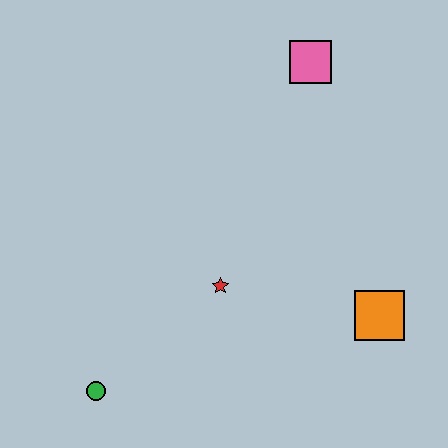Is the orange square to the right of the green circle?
Yes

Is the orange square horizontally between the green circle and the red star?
No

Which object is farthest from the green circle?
The pink square is farthest from the green circle.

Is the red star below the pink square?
Yes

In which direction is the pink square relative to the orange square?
The pink square is above the orange square.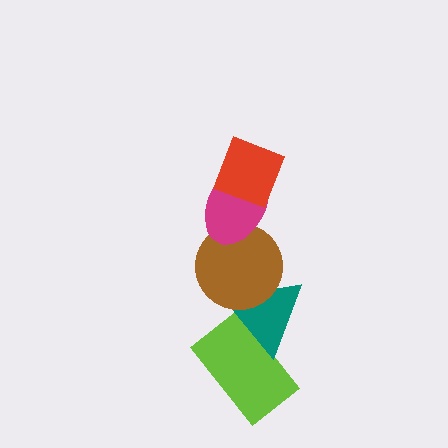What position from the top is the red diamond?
The red diamond is 1st from the top.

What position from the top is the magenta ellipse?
The magenta ellipse is 2nd from the top.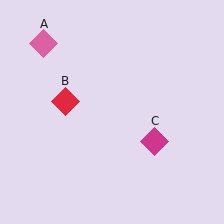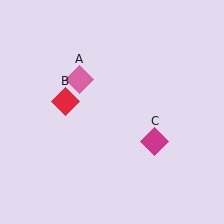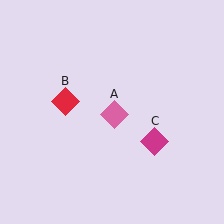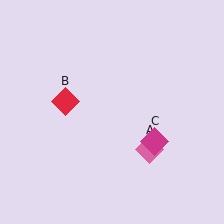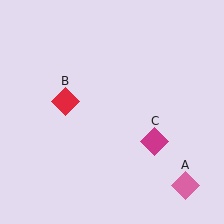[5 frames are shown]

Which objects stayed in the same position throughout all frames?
Red diamond (object B) and magenta diamond (object C) remained stationary.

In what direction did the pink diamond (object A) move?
The pink diamond (object A) moved down and to the right.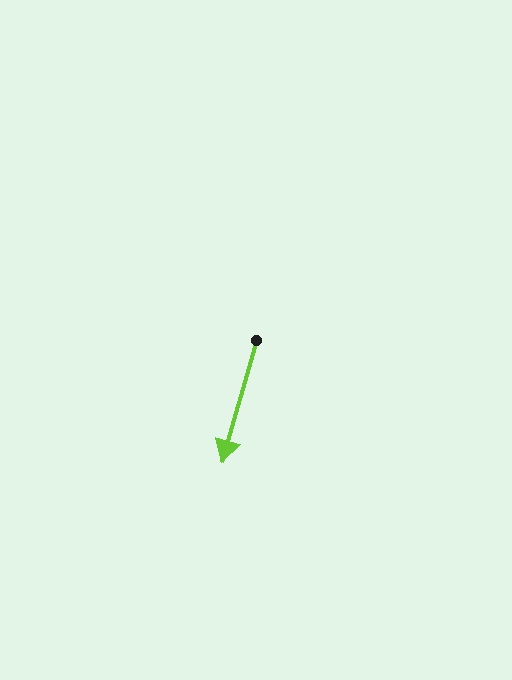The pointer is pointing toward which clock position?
Roughly 7 o'clock.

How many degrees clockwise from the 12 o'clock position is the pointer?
Approximately 196 degrees.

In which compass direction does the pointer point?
South.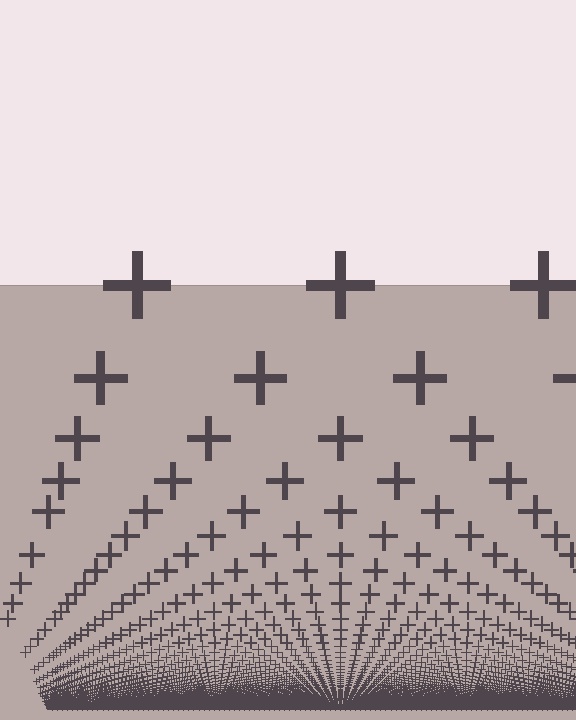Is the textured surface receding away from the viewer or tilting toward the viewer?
The surface appears to tilt toward the viewer. Texture elements get larger and sparser toward the top.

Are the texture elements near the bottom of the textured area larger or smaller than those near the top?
Smaller. The gradient is inverted — elements near the bottom are smaller and denser.